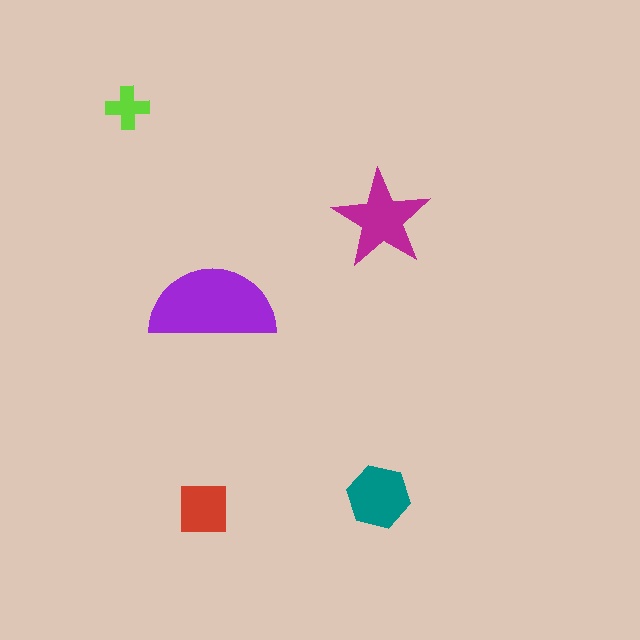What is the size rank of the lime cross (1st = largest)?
5th.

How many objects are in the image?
There are 5 objects in the image.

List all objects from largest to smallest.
The purple semicircle, the magenta star, the teal hexagon, the red square, the lime cross.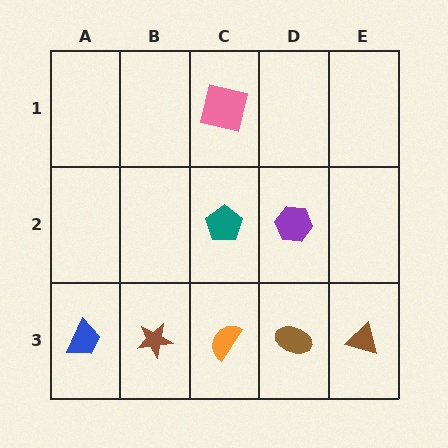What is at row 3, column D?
A brown ellipse.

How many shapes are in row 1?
1 shape.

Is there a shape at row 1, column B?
No, that cell is empty.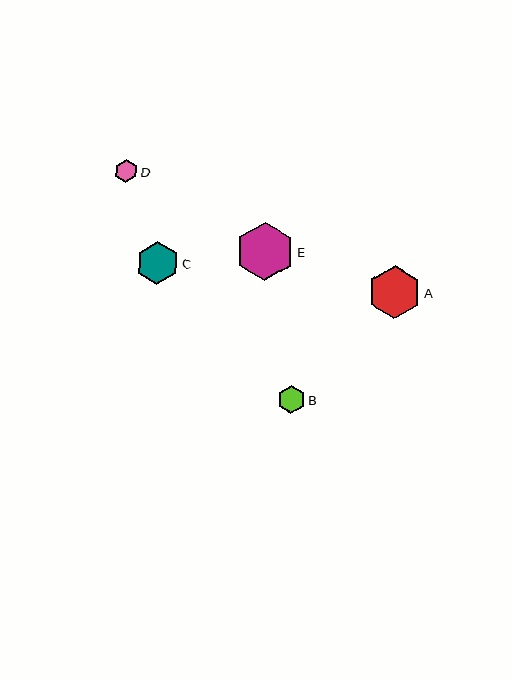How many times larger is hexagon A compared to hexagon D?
Hexagon A is approximately 2.2 times the size of hexagon D.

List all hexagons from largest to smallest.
From largest to smallest: E, A, C, B, D.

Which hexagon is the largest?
Hexagon E is the largest with a size of approximately 58 pixels.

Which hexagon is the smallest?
Hexagon D is the smallest with a size of approximately 24 pixels.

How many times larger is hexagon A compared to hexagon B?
Hexagon A is approximately 1.9 times the size of hexagon B.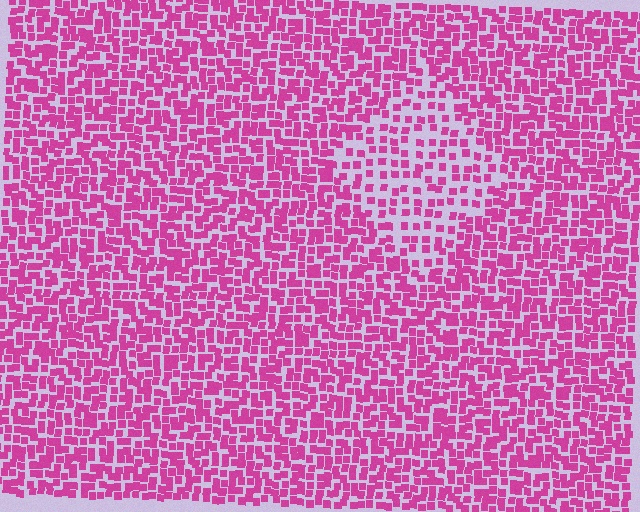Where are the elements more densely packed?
The elements are more densely packed outside the diamond boundary.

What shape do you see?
I see a diamond.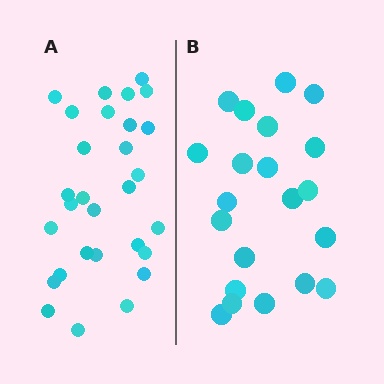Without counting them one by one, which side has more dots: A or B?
Region A (the left region) has more dots.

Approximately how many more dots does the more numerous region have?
Region A has roughly 8 or so more dots than region B.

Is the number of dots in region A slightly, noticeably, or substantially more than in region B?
Region A has noticeably more, but not dramatically so. The ratio is roughly 1.4 to 1.